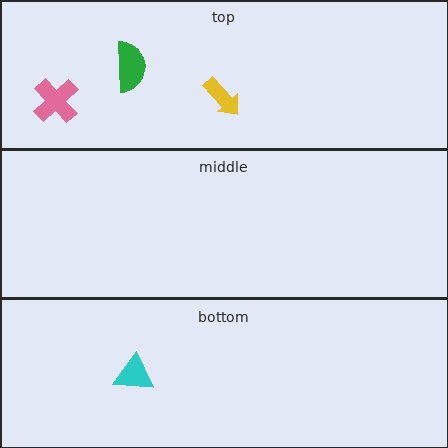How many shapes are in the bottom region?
1.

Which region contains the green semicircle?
The top region.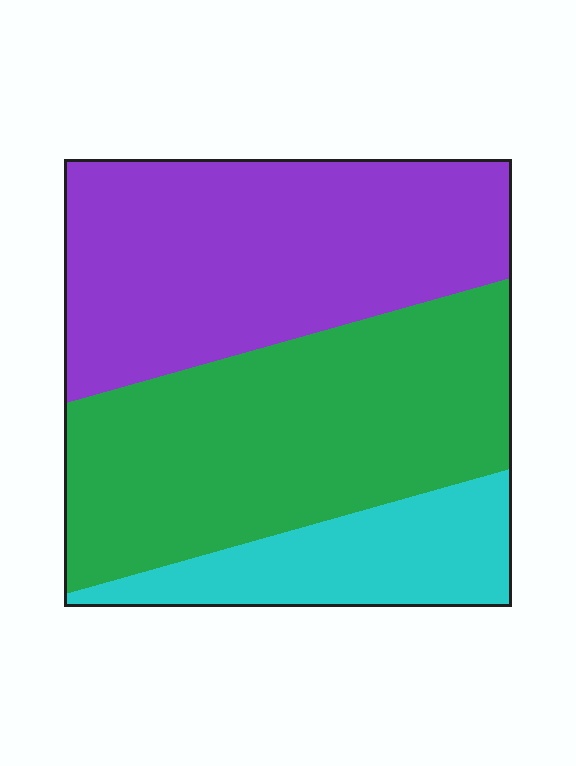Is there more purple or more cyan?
Purple.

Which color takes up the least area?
Cyan, at roughly 15%.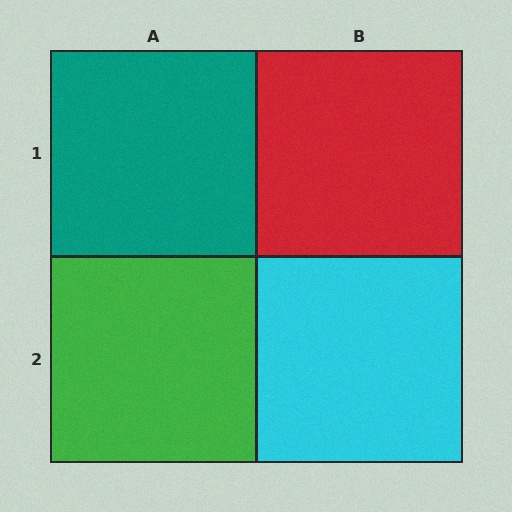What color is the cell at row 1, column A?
Teal.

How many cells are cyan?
1 cell is cyan.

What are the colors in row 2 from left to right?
Green, cyan.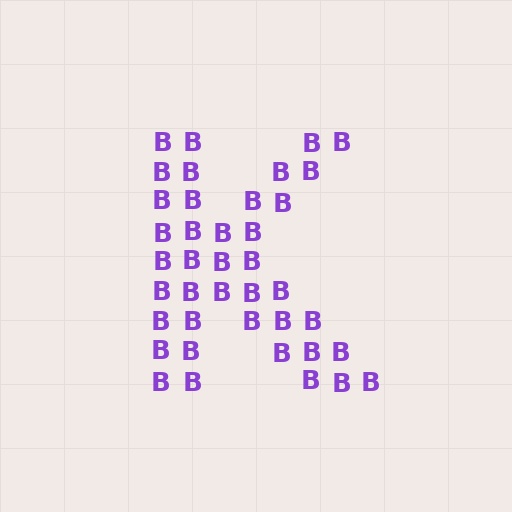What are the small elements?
The small elements are letter B's.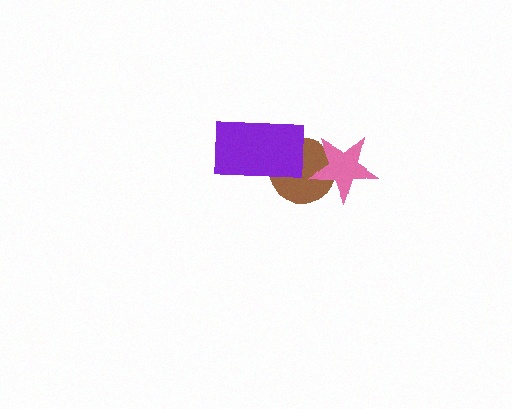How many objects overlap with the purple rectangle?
1 object overlaps with the purple rectangle.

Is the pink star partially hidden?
No, no other shape covers it.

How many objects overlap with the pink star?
1 object overlaps with the pink star.